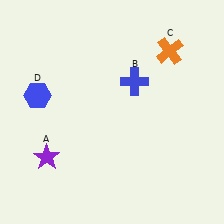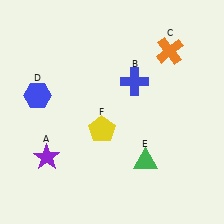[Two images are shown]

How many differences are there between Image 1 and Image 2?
There are 2 differences between the two images.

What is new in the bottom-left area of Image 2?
A yellow pentagon (F) was added in the bottom-left area of Image 2.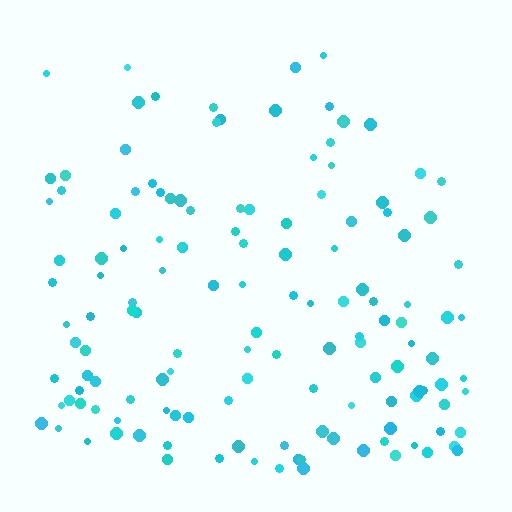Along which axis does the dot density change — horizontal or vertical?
Vertical.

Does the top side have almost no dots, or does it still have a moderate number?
Still a moderate number, just noticeably fewer than the bottom.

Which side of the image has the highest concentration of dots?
The bottom.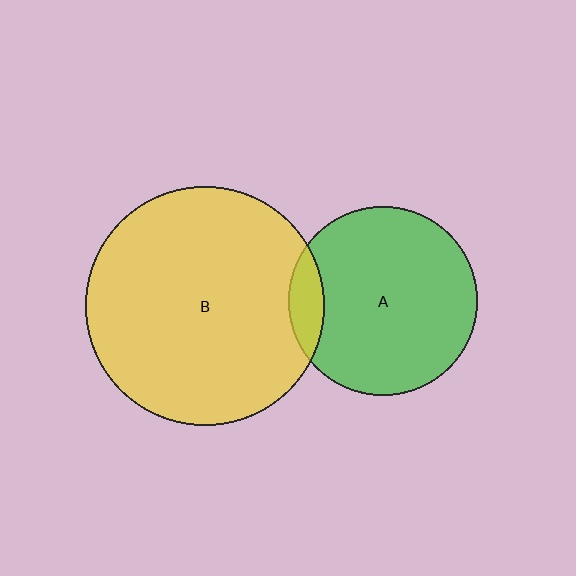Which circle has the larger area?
Circle B (yellow).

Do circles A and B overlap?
Yes.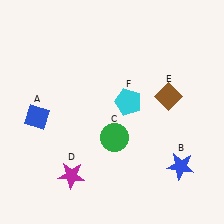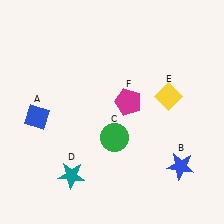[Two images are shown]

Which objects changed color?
D changed from magenta to teal. E changed from brown to yellow. F changed from cyan to magenta.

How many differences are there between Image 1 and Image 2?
There are 3 differences between the two images.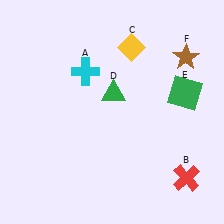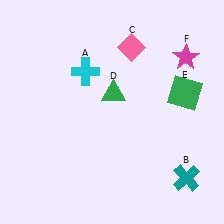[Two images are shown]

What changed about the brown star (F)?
In Image 1, F is brown. In Image 2, it changed to magenta.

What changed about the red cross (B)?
In Image 1, B is red. In Image 2, it changed to teal.